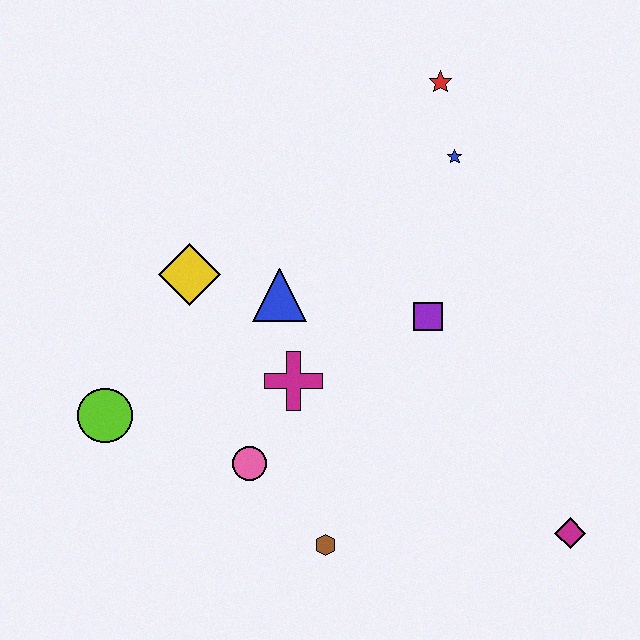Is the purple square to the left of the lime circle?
No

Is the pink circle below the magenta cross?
Yes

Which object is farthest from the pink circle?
The red star is farthest from the pink circle.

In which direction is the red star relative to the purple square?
The red star is above the purple square.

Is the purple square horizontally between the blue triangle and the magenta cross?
No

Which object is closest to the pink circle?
The magenta cross is closest to the pink circle.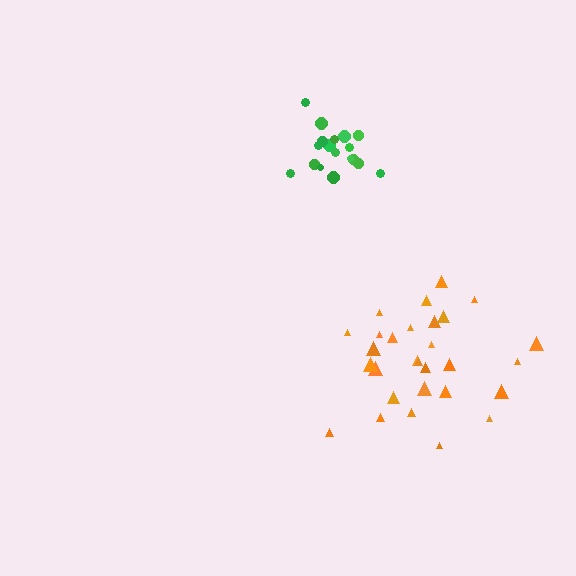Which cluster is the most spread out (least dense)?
Orange.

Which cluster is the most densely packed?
Green.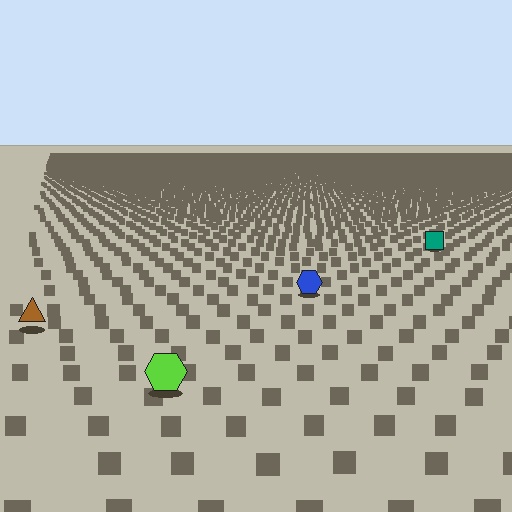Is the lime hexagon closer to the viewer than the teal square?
Yes. The lime hexagon is closer — you can tell from the texture gradient: the ground texture is coarser near it.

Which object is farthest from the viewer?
The teal square is farthest from the viewer. It appears smaller and the ground texture around it is denser.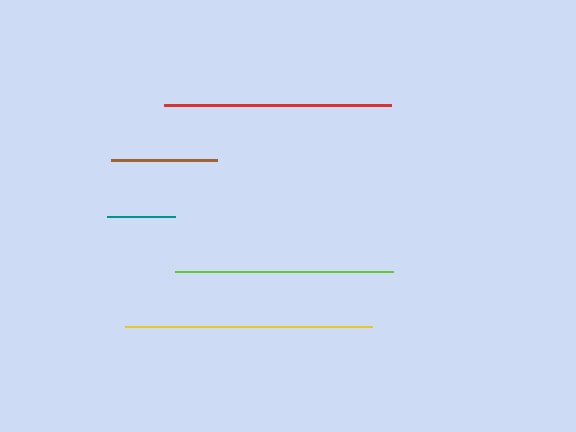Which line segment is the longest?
The yellow line is the longest at approximately 247 pixels.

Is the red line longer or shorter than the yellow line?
The yellow line is longer than the red line.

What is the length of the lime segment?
The lime segment is approximately 219 pixels long.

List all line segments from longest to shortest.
From longest to shortest: yellow, red, lime, brown, teal.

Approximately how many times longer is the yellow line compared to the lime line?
The yellow line is approximately 1.1 times the length of the lime line.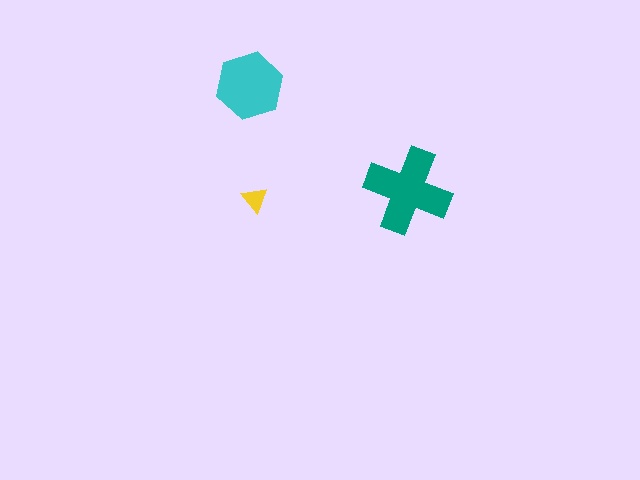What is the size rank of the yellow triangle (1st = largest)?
3rd.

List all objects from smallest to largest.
The yellow triangle, the cyan hexagon, the teal cross.